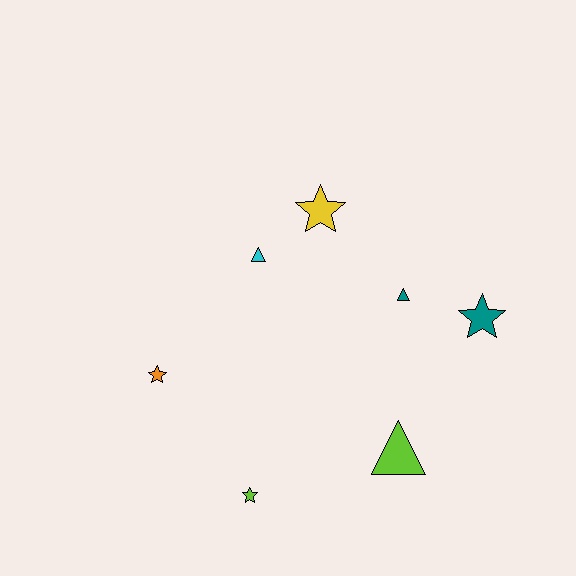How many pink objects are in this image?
There are no pink objects.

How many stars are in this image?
There are 4 stars.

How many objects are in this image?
There are 7 objects.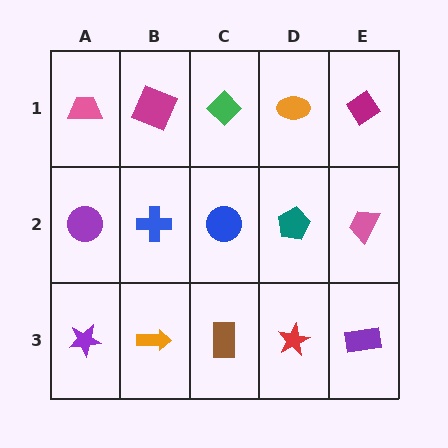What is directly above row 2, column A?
A pink trapezoid.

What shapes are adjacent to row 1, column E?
A pink trapezoid (row 2, column E), an orange ellipse (row 1, column D).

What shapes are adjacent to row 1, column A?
A purple circle (row 2, column A), a magenta square (row 1, column B).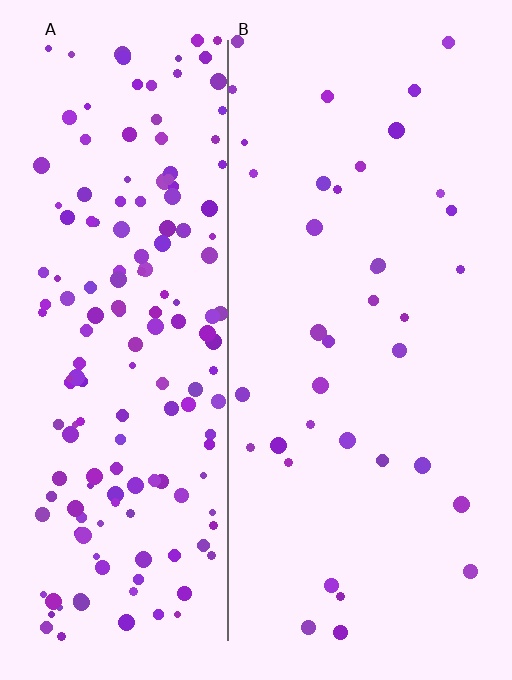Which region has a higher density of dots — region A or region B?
A (the left).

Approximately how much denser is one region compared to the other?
Approximately 4.6× — region A over region B.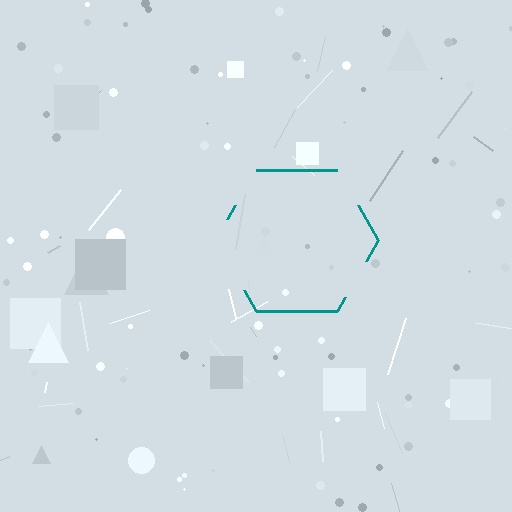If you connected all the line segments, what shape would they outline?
They would outline a hexagon.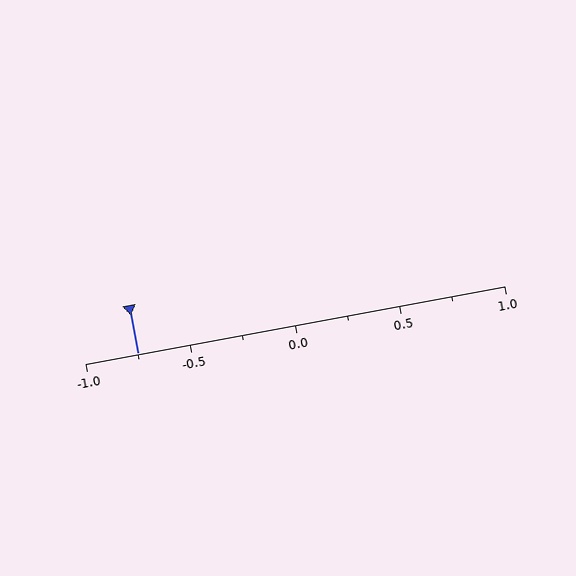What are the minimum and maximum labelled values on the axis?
The axis runs from -1.0 to 1.0.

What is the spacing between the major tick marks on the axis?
The major ticks are spaced 0.5 apart.